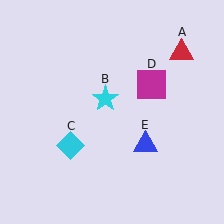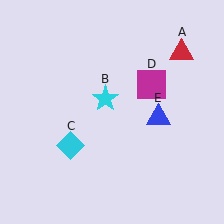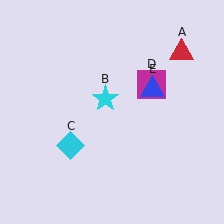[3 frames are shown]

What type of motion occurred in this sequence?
The blue triangle (object E) rotated counterclockwise around the center of the scene.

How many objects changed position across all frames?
1 object changed position: blue triangle (object E).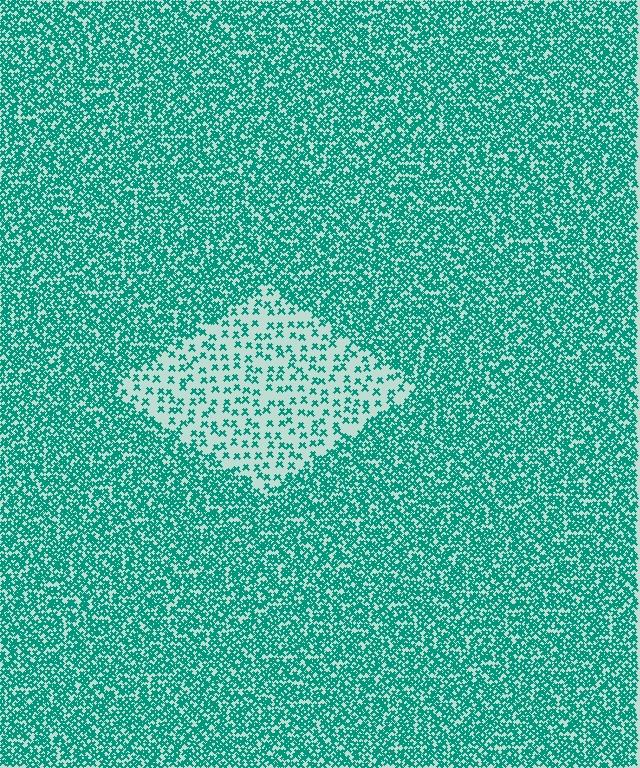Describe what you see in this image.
The image contains small teal elements arranged at two different densities. A diamond-shaped region is visible where the elements are less densely packed than the surrounding area.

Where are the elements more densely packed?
The elements are more densely packed outside the diamond boundary.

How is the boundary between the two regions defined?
The boundary is defined by a change in element density (approximately 2.9x ratio). All elements are the same color, size, and shape.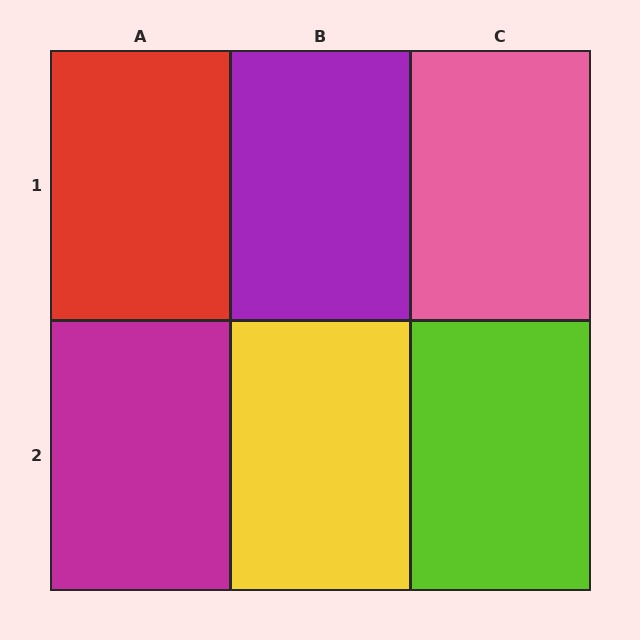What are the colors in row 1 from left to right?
Red, purple, pink.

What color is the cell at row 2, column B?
Yellow.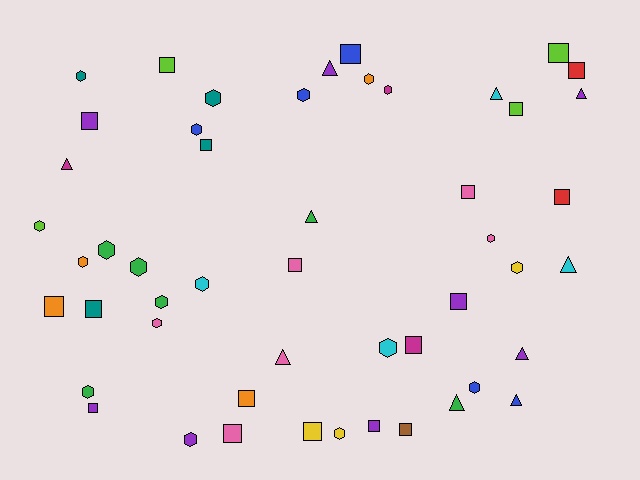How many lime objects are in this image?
There are 4 lime objects.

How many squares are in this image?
There are 20 squares.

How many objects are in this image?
There are 50 objects.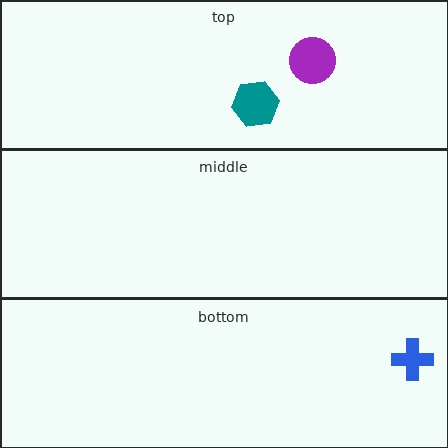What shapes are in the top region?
The purple circle, the teal hexagon.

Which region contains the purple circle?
The top region.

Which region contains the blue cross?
The bottom region.